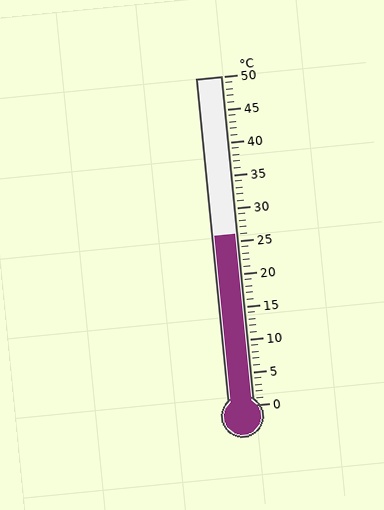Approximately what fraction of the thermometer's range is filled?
The thermometer is filled to approximately 50% of its range.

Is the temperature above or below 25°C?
The temperature is above 25°C.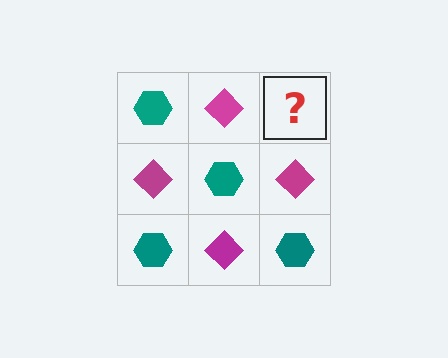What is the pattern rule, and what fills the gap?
The rule is that it alternates teal hexagon and magenta diamond in a checkerboard pattern. The gap should be filled with a teal hexagon.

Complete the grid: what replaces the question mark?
The question mark should be replaced with a teal hexagon.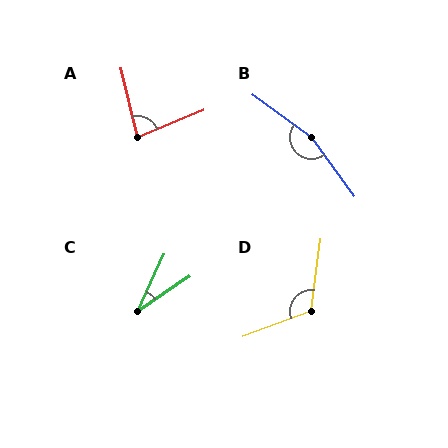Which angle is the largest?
B, at approximately 162 degrees.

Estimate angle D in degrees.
Approximately 118 degrees.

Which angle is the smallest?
C, at approximately 31 degrees.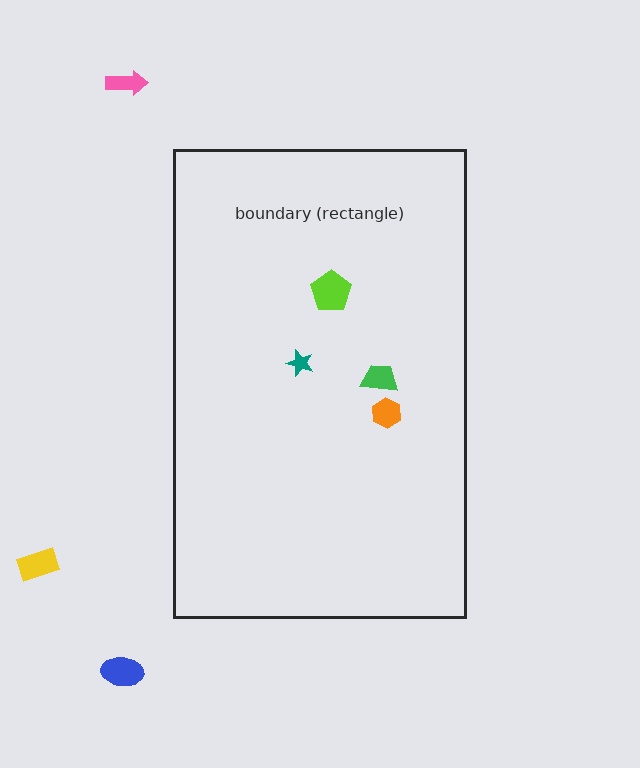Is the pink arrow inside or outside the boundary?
Outside.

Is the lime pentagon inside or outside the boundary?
Inside.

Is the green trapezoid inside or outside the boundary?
Inside.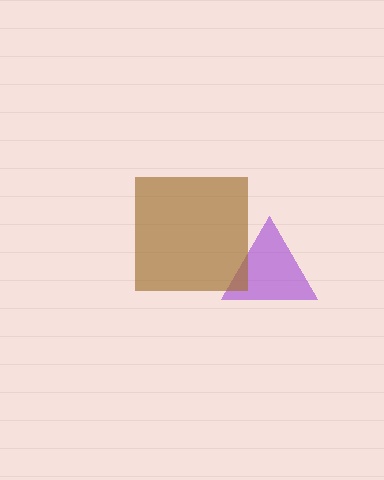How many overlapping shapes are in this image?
There are 2 overlapping shapes in the image.